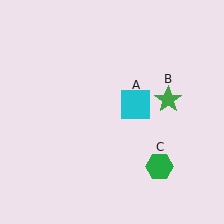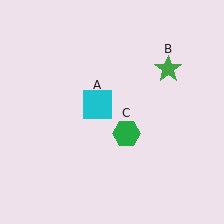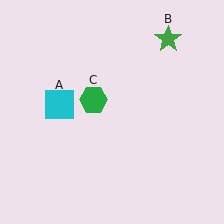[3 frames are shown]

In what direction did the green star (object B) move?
The green star (object B) moved up.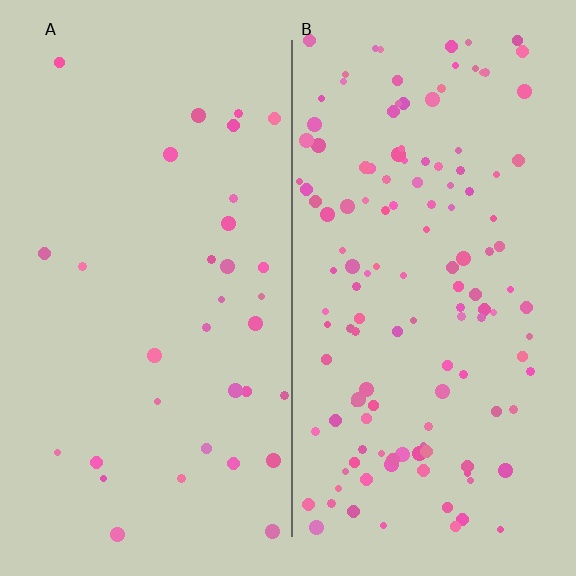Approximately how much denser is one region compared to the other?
Approximately 4.1× — region B over region A.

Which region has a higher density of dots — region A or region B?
B (the right).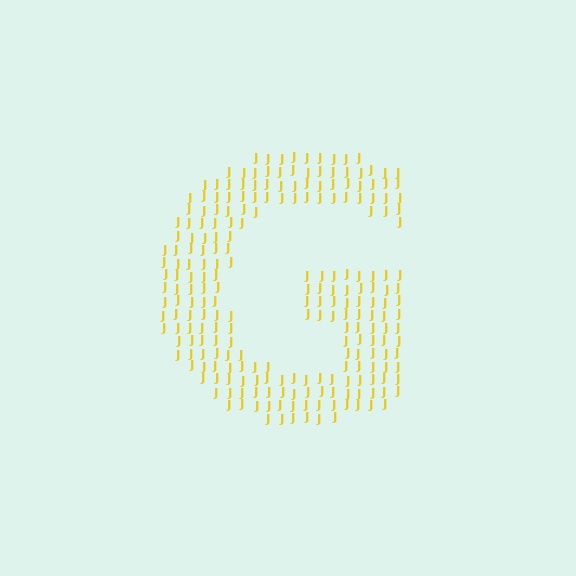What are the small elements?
The small elements are letter J's.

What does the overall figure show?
The overall figure shows the letter G.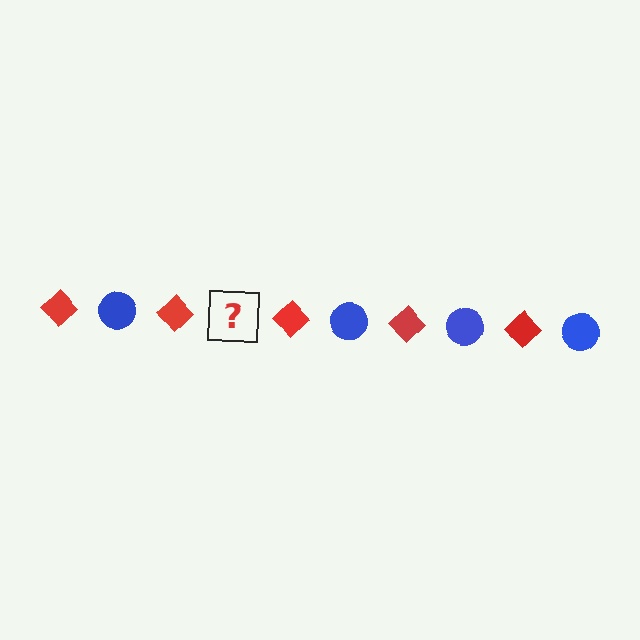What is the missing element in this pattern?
The missing element is a blue circle.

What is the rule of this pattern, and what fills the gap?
The rule is that the pattern alternates between red diamond and blue circle. The gap should be filled with a blue circle.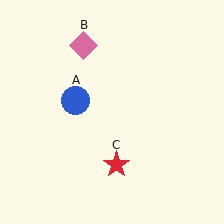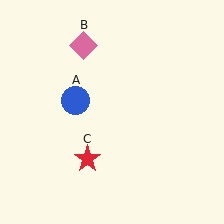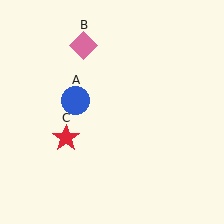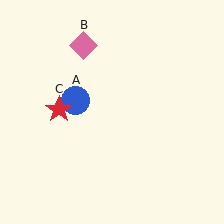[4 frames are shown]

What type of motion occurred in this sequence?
The red star (object C) rotated clockwise around the center of the scene.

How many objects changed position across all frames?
1 object changed position: red star (object C).